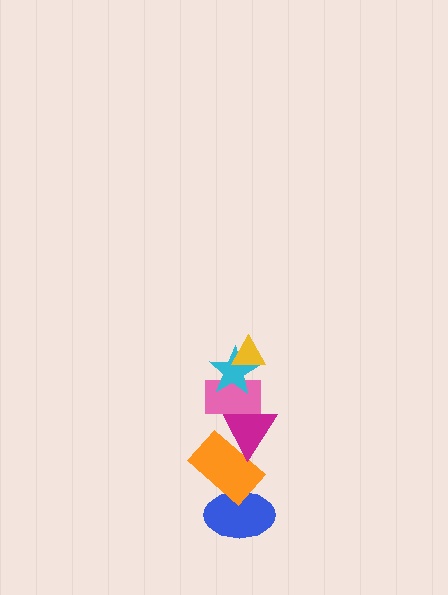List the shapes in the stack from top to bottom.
From top to bottom: the yellow triangle, the cyan star, the pink rectangle, the magenta triangle, the orange rectangle, the blue ellipse.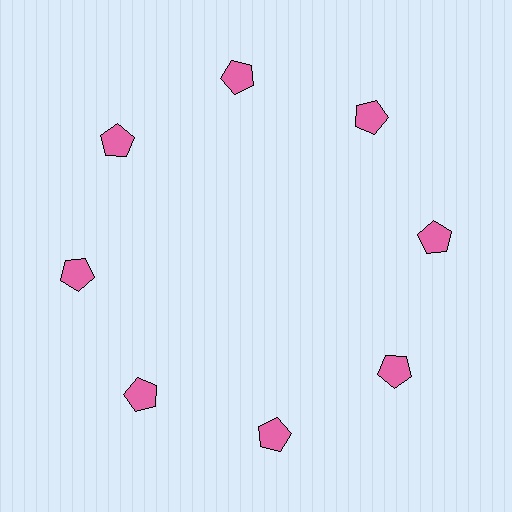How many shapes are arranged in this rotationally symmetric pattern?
There are 8 shapes, arranged in 8 groups of 1.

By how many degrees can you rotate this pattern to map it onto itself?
The pattern maps onto itself every 45 degrees of rotation.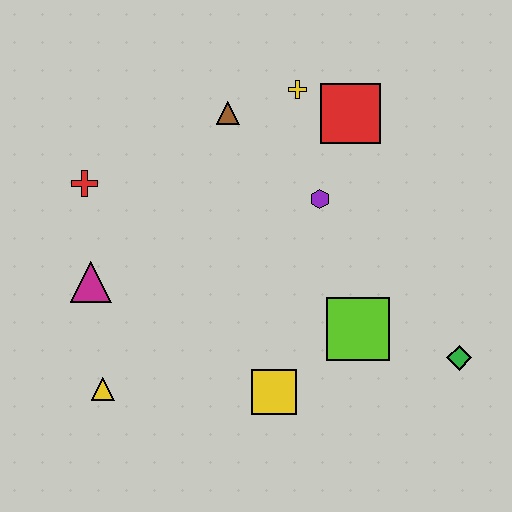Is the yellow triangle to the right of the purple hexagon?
No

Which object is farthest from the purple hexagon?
The yellow triangle is farthest from the purple hexagon.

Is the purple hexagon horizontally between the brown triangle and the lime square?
Yes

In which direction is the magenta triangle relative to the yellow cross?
The magenta triangle is to the left of the yellow cross.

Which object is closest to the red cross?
The magenta triangle is closest to the red cross.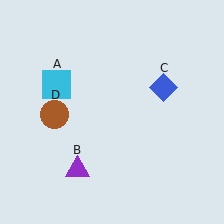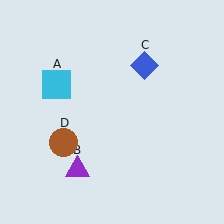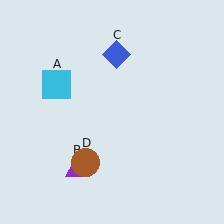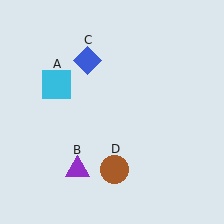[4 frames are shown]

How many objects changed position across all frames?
2 objects changed position: blue diamond (object C), brown circle (object D).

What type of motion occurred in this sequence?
The blue diamond (object C), brown circle (object D) rotated counterclockwise around the center of the scene.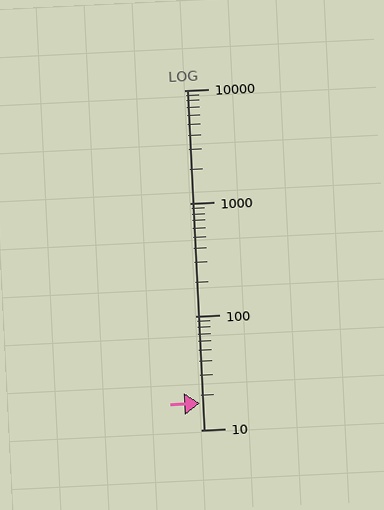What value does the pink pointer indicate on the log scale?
The pointer indicates approximately 17.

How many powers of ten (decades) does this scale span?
The scale spans 3 decades, from 10 to 10000.